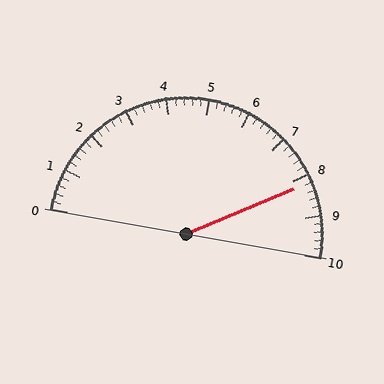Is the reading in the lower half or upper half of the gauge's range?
The reading is in the upper half of the range (0 to 10).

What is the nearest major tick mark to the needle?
The nearest major tick mark is 8.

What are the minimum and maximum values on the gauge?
The gauge ranges from 0 to 10.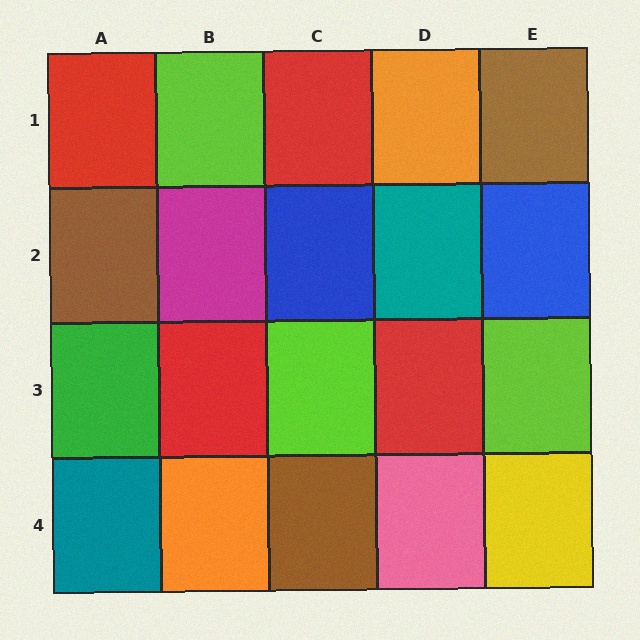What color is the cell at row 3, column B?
Red.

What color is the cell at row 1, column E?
Brown.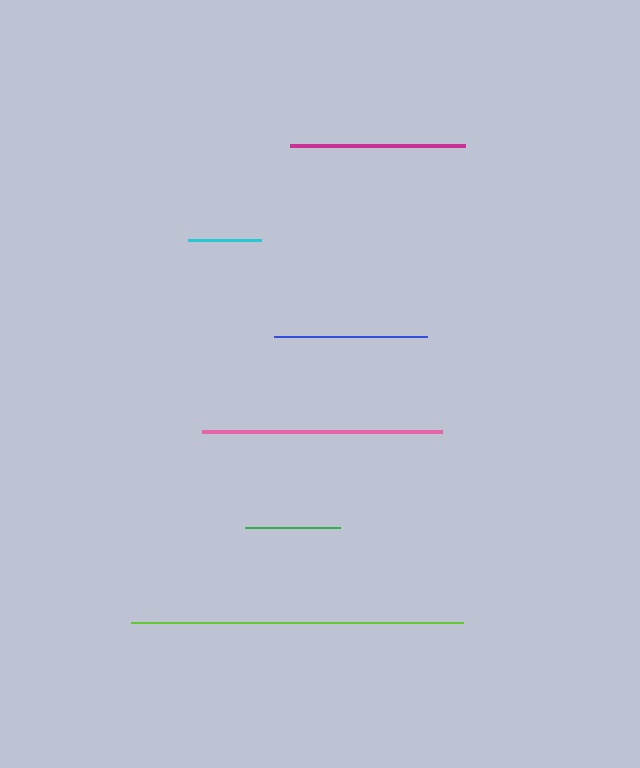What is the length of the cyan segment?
The cyan segment is approximately 72 pixels long.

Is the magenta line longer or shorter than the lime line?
The lime line is longer than the magenta line.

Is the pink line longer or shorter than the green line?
The pink line is longer than the green line.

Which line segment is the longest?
The lime line is the longest at approximately 332 pixels.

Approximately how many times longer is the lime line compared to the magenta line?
The lime line is approximately 1.9 times the length of the magenta line.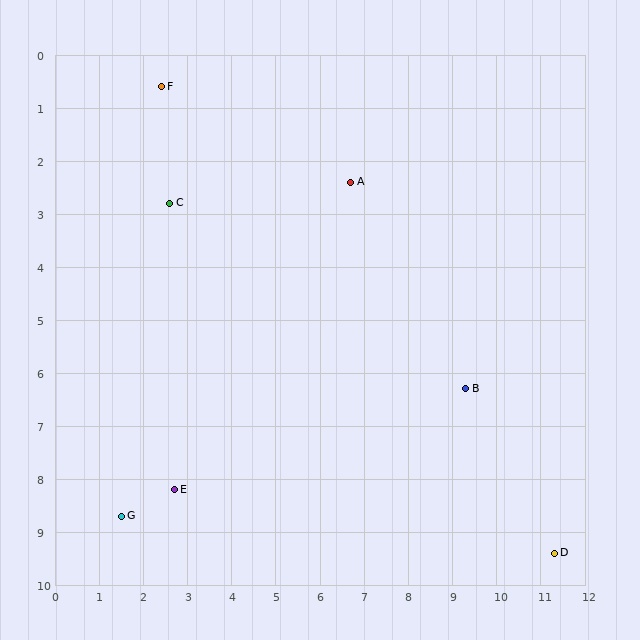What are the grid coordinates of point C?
Point C is at approximately (2.6, 2.8).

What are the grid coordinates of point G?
Point G is at approximately (1.5, 8.7).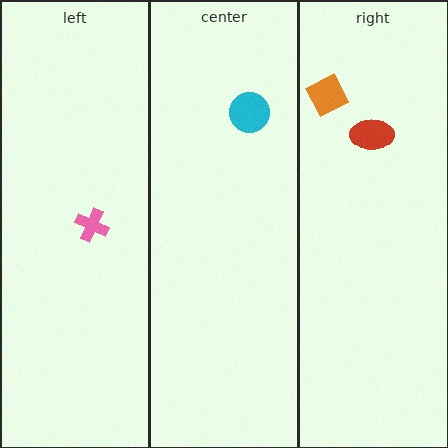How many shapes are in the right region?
2.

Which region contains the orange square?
The right region.